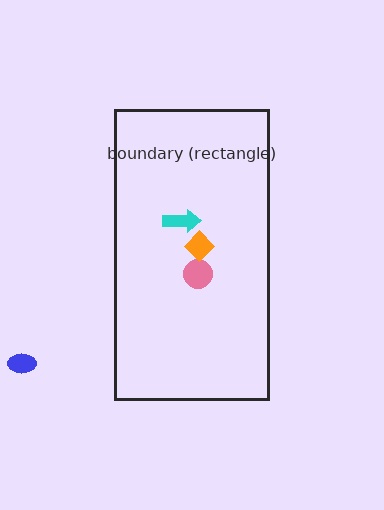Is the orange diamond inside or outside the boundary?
Inside.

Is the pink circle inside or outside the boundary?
Inside.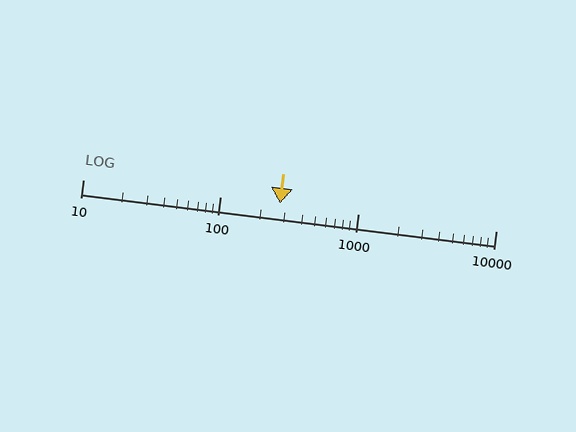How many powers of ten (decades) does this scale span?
The scale spans 3 decades, from 10 to 10000.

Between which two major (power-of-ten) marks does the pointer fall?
The pointer is between 100 and 1000.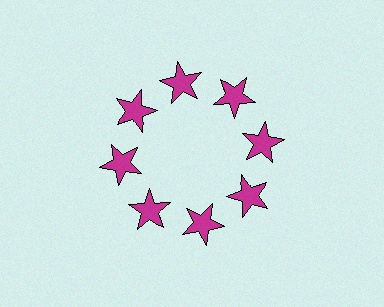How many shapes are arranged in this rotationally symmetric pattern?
There are 8 shapes, arranged in 8 groups of 1.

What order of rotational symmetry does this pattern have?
This pattern has 8-fold rotational symmetry.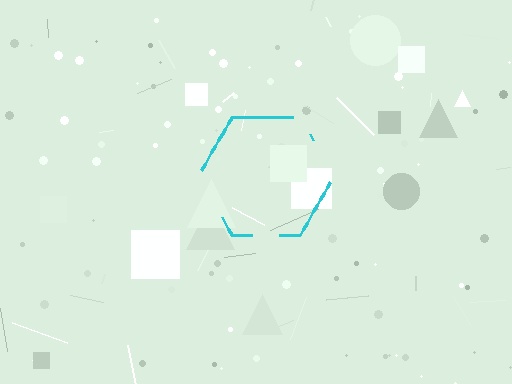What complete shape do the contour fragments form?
The contour fragments form a hexagon.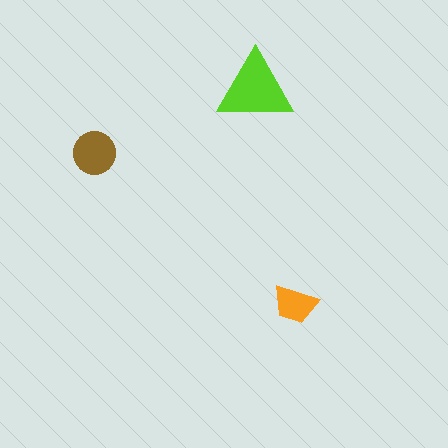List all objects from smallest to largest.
The orange trapezoid, the brown circle, the lime triangle.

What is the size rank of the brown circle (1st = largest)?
2nd.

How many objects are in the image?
There are 3 objects in the image.